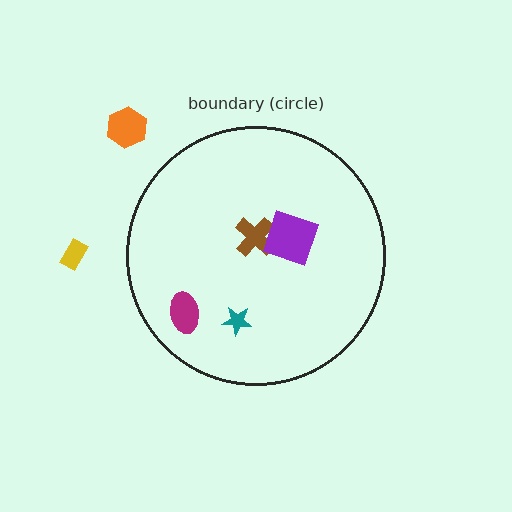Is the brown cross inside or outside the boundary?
Inside.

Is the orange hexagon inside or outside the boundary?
Outside.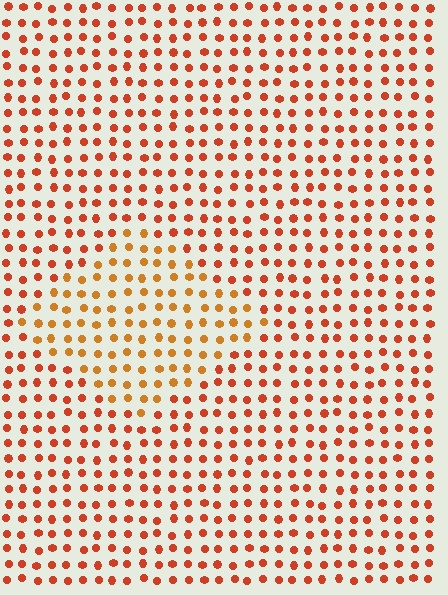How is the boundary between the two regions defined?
The boundary is defined purely by a slight shift in hue (about 23 degrees). Spacing, size, and orientation are identical on both sides.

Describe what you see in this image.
The image is filled with small red elements in a uniform arrangement. A diamond-shaped region is visible where the elements are tinted to a slightly different hue, forming a subtle color boundary.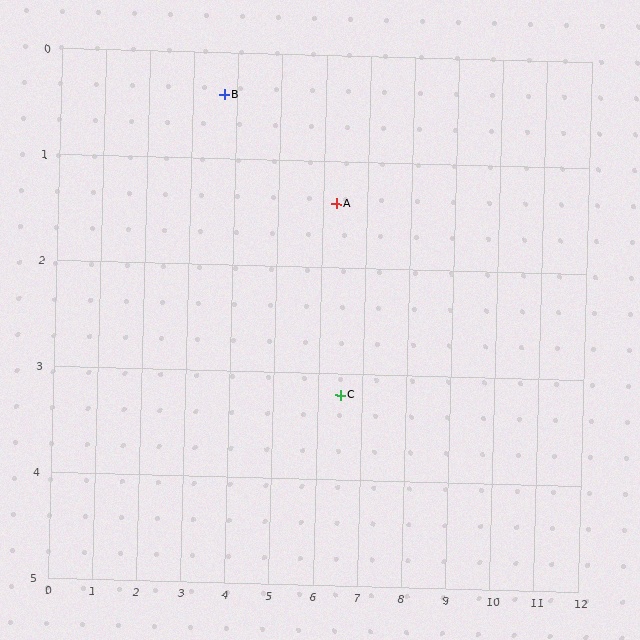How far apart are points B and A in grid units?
Points B and A are about 2.8 grid units apart.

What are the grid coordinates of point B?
Point B is at approximately (3.7, 0.4).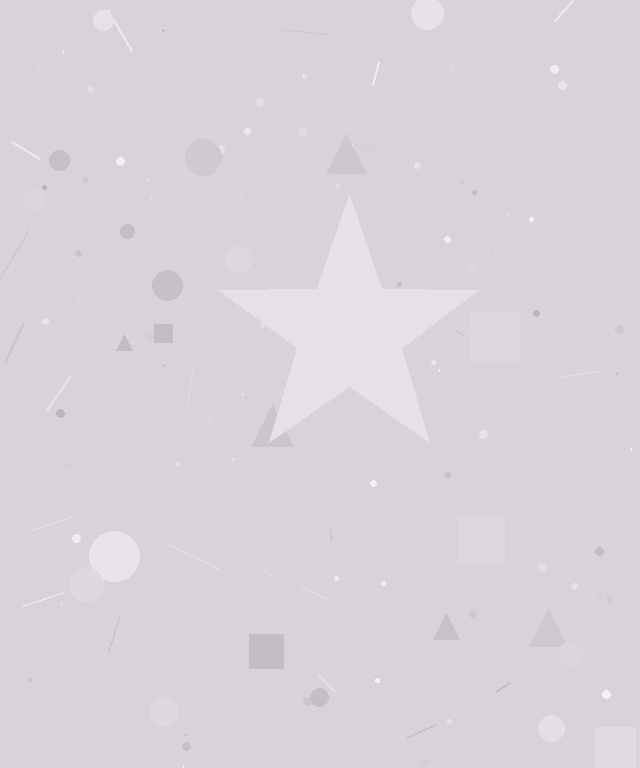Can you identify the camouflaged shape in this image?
The camouflaged shape is a star.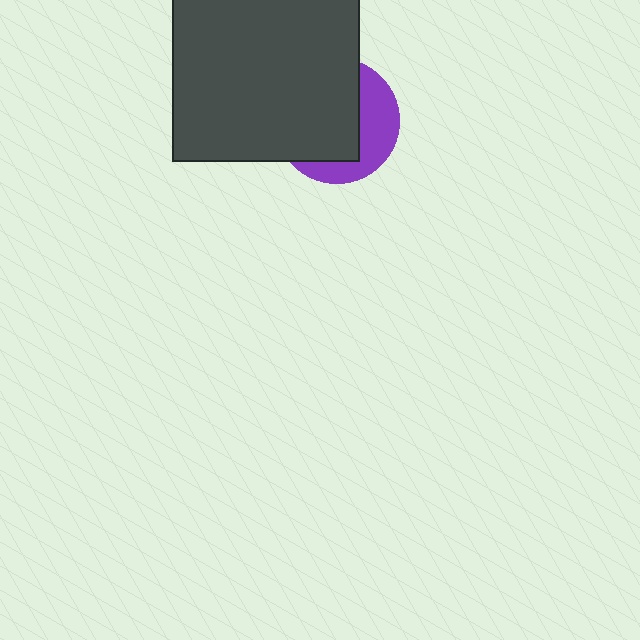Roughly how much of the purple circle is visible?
A small part of it is visible (roughly 38%).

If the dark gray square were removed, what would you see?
You would see the complete purple circle.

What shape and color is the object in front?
The object in front is a dark gray square.